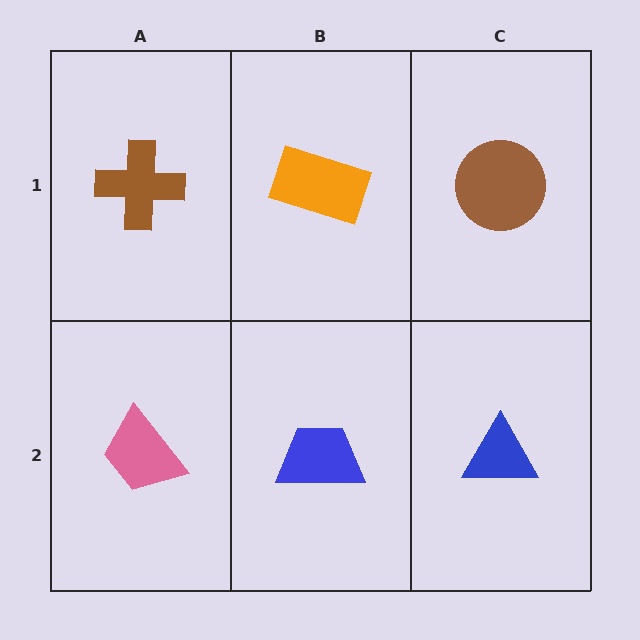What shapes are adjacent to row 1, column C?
A blue triangle (row 2, column C), an orange rectangle (row 1, column B).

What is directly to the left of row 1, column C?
An orange rectangle.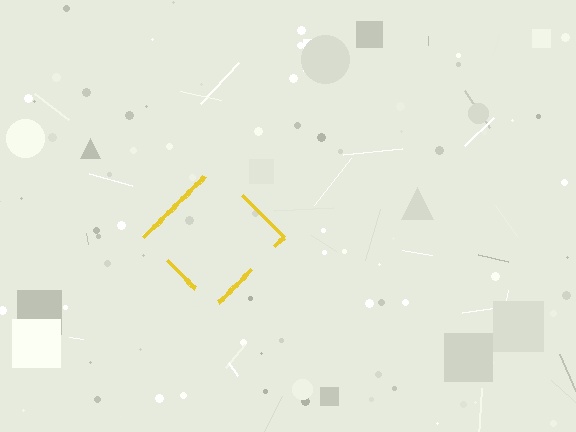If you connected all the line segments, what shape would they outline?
They would outline a diamond.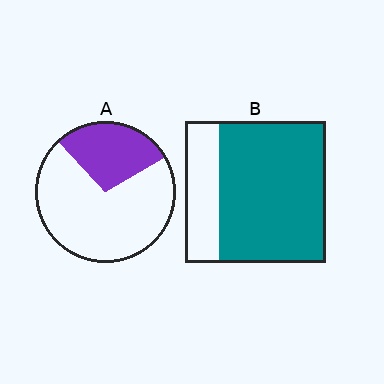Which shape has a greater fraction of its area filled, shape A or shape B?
Shape B.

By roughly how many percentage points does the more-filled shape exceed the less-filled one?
By roughly 45 percentage points (B over A).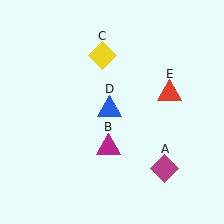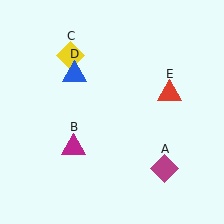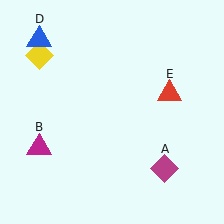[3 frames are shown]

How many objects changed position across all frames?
3 objects changed position: magenta triangle (object B), yellow diamond (object C), blue triangle (object D).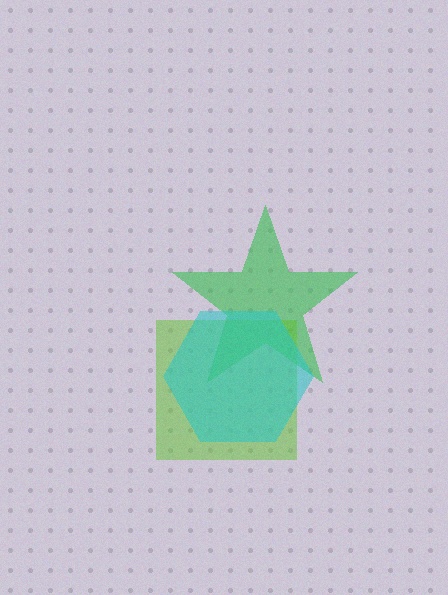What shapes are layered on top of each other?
The layered shapes are: a green star, a lime square, a cyan hexagon.